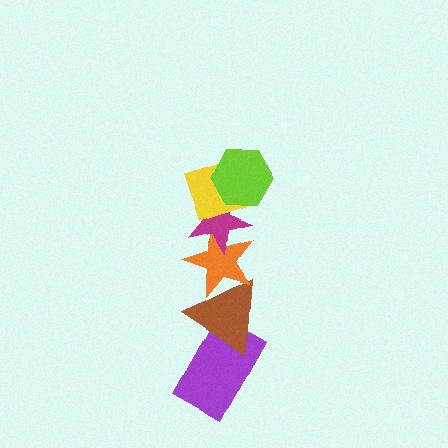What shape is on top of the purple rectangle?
The brown triangle is on top of the purple rectangle.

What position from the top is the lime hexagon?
The lime hexagon is 1st from the top.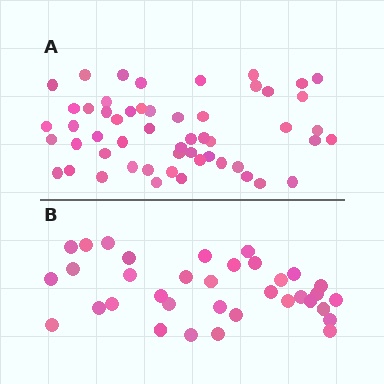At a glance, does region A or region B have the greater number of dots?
Region A (the top region) has more dots.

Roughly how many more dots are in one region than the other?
Region A has approximately 20 more dots than region B.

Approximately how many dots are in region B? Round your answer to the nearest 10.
About 40 dots. (The exact count is 35, which rounds to 40.)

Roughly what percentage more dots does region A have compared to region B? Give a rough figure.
About 55% more.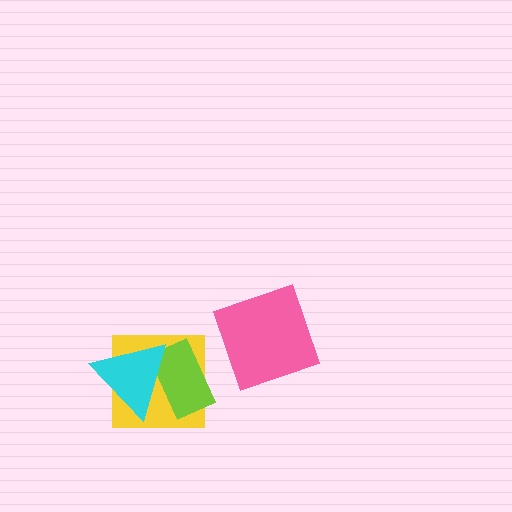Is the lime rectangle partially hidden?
Yes, it is partially covered by another shape.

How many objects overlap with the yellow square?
2 objects overlap with the yellow square.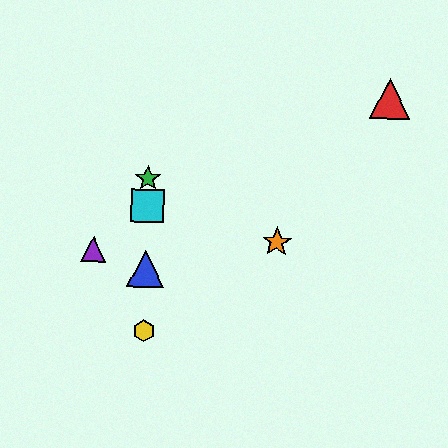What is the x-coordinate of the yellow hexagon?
The yellow hexagon is at x≈144.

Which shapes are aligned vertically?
The blue triangle, the green star, the yellow hexagon, the cyan square are aligned vertically.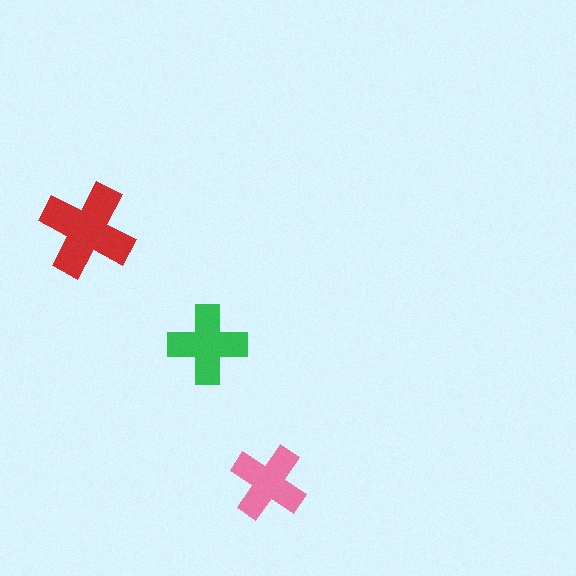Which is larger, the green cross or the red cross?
The red one.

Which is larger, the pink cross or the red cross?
The red one.